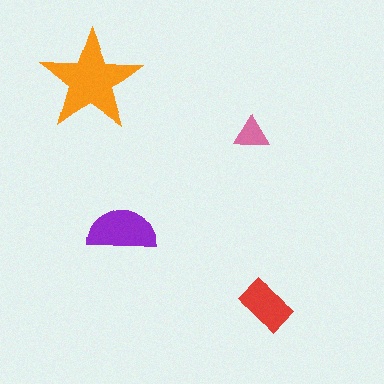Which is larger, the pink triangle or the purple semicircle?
The purple semicircle.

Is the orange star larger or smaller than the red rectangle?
Larger.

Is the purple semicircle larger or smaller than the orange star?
Smaller.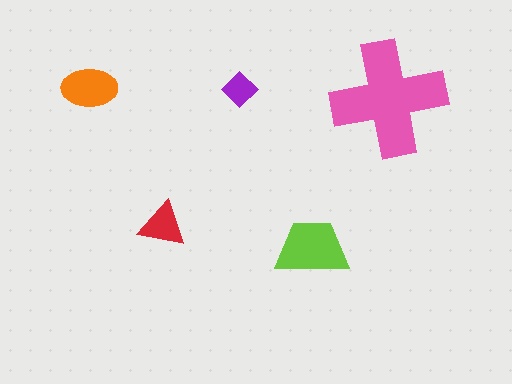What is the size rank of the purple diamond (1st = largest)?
5th.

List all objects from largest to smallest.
The pink cross, the lime trapezoid, the orange ellipse, the red triangle, the purple diamond.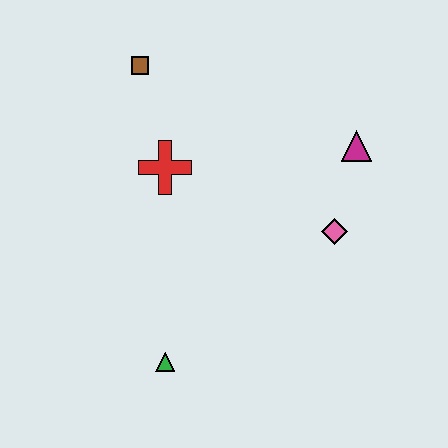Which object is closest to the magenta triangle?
The pink diamond is closest to the magenta triangle.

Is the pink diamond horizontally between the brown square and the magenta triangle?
Yes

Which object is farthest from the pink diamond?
The brown square is farthest from the pink diamond.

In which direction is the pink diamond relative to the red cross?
The pink diamond is to the right of the red cross.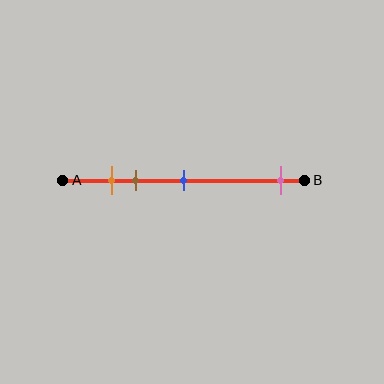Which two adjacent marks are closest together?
The orange and brown marks are the closest adjacent pair.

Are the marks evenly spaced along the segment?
No, the marks are not evenly spaced.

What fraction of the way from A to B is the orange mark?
The orange mark is approximately 20% (0.2) of the way from A to B.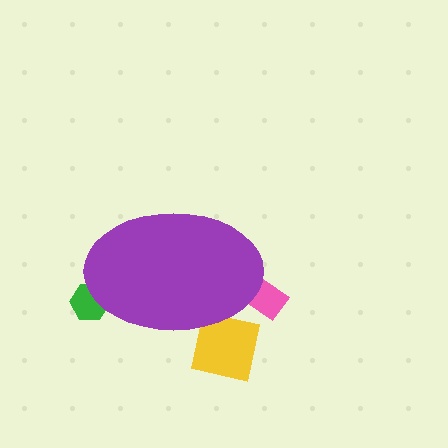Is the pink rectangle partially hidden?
Yes, the pink rectangle is partially hidden behind the purple ellipse.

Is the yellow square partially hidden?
Yes, the yellow square is partially hidden behind the purple ellipse.